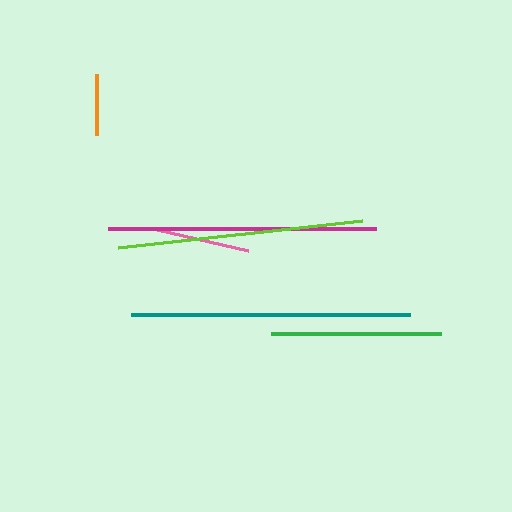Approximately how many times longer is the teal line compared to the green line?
The teal line is approximately 1.6 times the length of the green line.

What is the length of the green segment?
The green segment is approximately 170 pixels long.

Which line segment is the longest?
The teal line is the longest at approximately 279 pixels.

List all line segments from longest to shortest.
From longest to shortest: teal, magenta, lime, green, pink, orange.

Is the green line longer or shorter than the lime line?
The lime line is longer than the green line.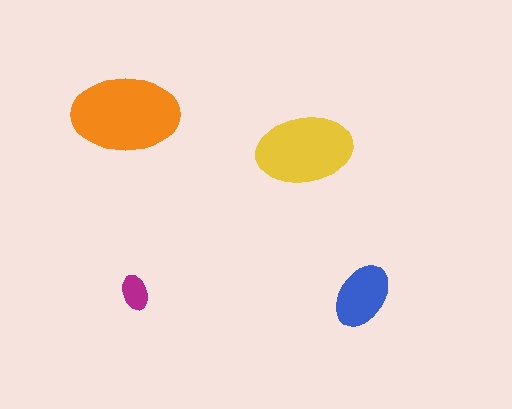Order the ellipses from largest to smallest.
the orange one, the yellow one, the blue one, the magenta one.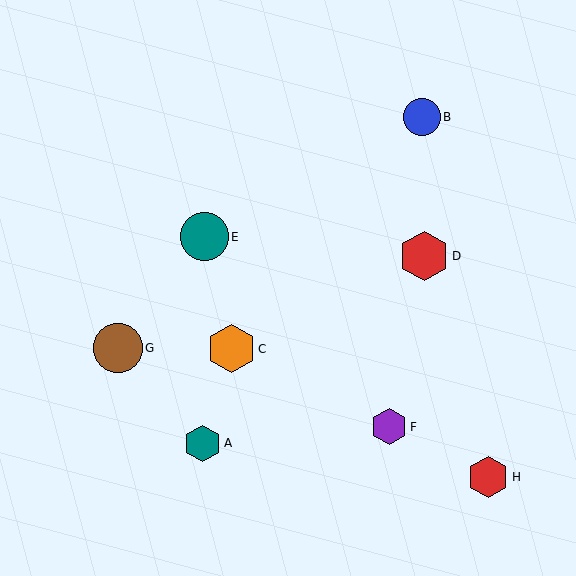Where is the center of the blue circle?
The center of the blue circle is at (422, 117).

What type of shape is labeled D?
Shape D is a red hexagon.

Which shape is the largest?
The red hexagon (labeled D) is the largest.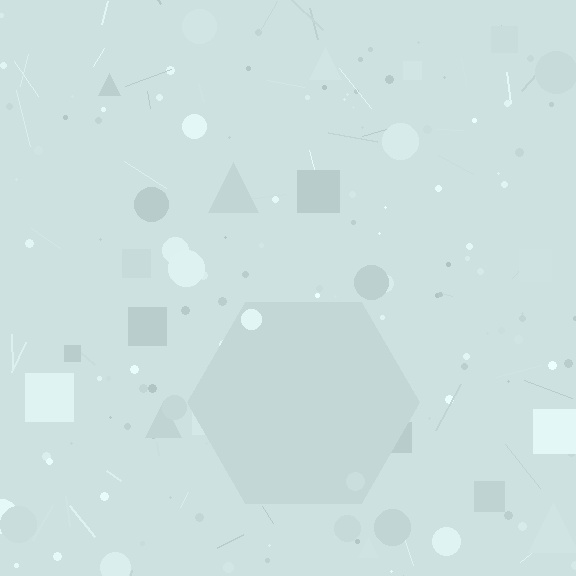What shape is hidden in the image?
A hexagon is hidden in the image.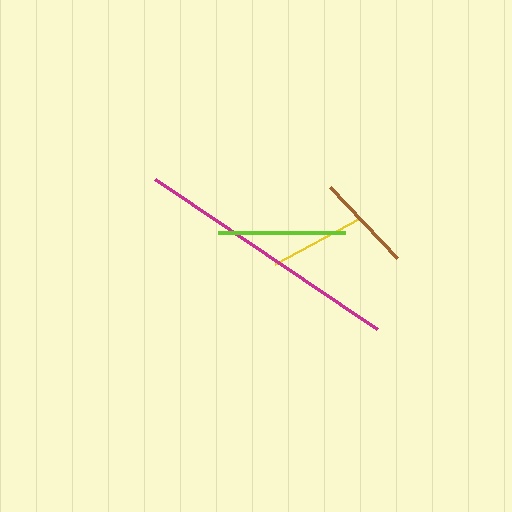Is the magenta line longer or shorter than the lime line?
The magenta line is longer than the lime line.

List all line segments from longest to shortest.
From longest to shortest: magenta, lime, brown, yellow.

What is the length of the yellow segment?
The yellow segment is approximately 96 pixels long.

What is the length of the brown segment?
The brown segment is approximately 98 pixels long.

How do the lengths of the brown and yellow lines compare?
The brown and yellow lines are approximately the same length.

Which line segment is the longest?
The magenta line is the longest at approximately 268 pixels.